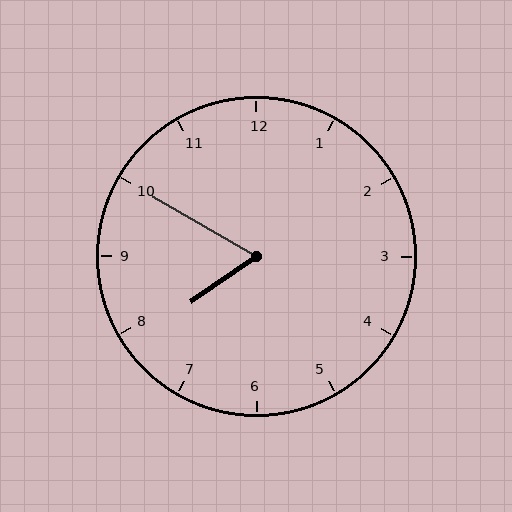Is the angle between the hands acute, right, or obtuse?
It is acute.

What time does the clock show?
7:50.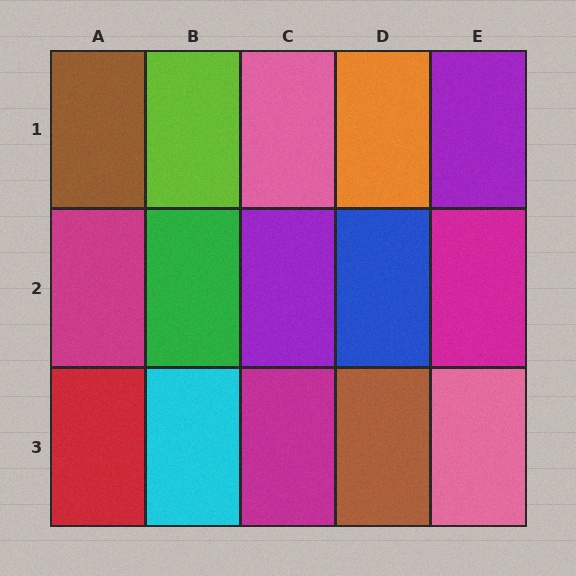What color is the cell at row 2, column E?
Magenta.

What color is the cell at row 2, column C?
Purple.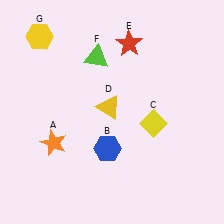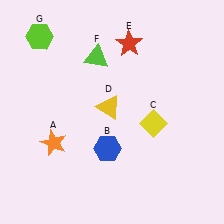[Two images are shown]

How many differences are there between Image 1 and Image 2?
There is 1 difference between the two images.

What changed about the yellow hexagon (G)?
In Image 1, G is yellow. In Image 2, it changed to lime.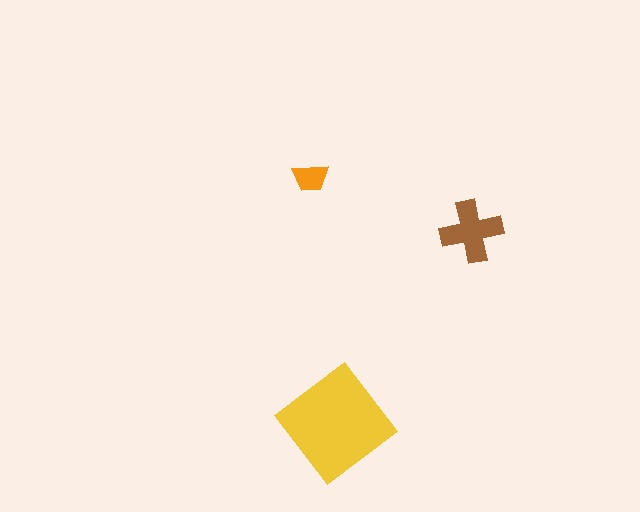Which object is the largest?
The yellow diamond.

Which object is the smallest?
The orange trapezoid.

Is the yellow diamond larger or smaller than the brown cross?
Larger.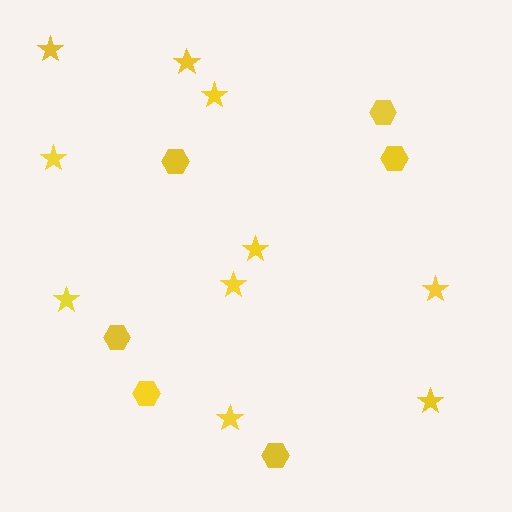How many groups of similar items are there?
There are 2 groups: one group of hexagons (6) and one group of stars (10).